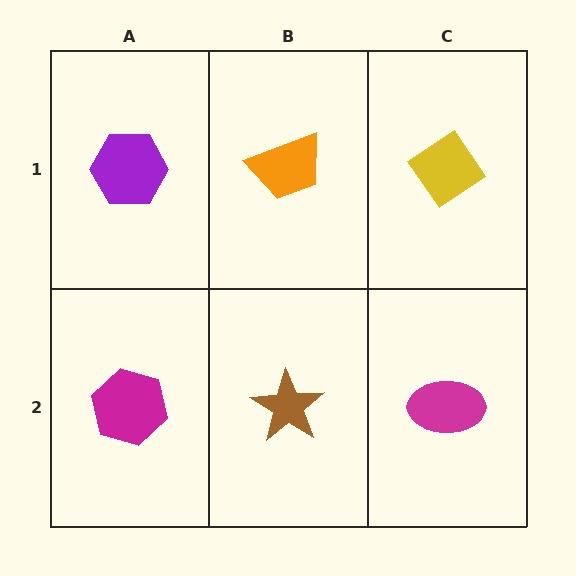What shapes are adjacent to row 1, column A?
A magenta hexagon (row 2, column A), an orange trapezoid (row 1, column B).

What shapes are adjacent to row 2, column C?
A yellow diamond (row 1, column C), a brown star (row 2, column B).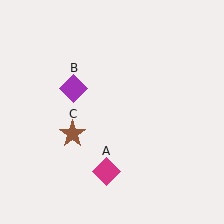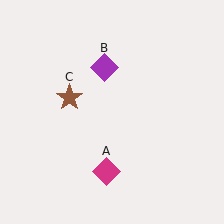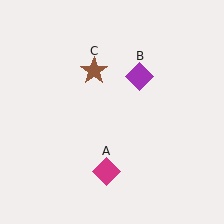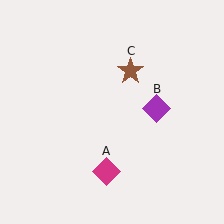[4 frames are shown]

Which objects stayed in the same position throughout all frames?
Magenta diamond (object A) remained stationary.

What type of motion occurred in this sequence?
The purple diamond (object B), brown star (object C) rotated clockwise around the center of the scene.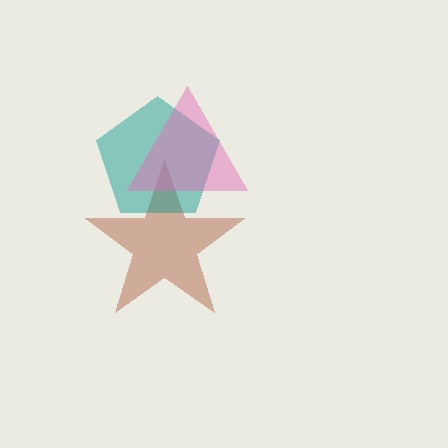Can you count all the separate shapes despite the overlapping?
Yes, there are 3 separate shapes.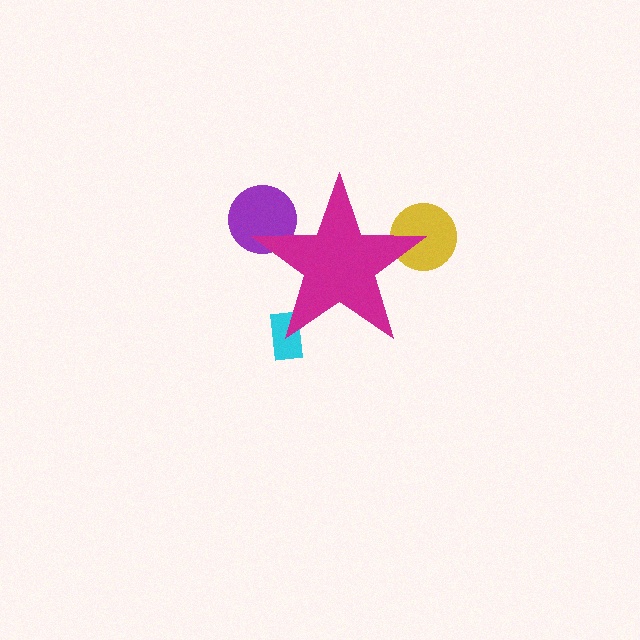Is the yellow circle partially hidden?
Yes, the yellow circle is partially hidden behind the magenta star.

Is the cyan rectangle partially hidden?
Yes, the cyan rectangle is partially hidden behind the magenta star.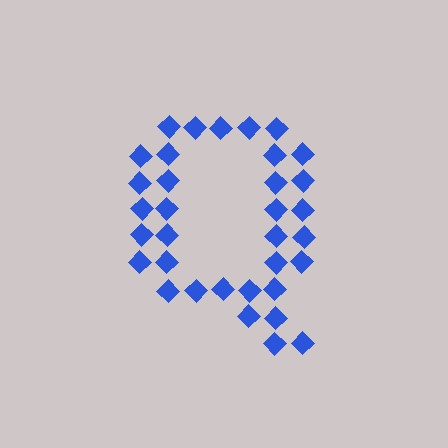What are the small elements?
The small elements are diamonds.